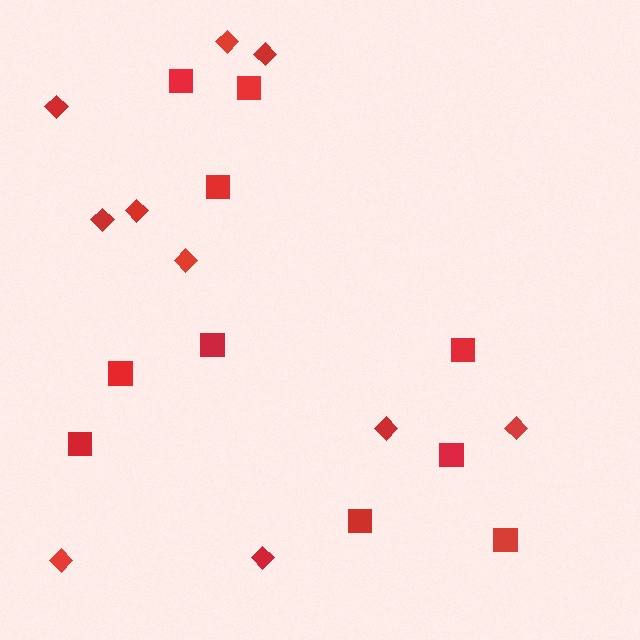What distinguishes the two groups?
There are 2 groups: one group of diamonds (10) and one group of squares (10).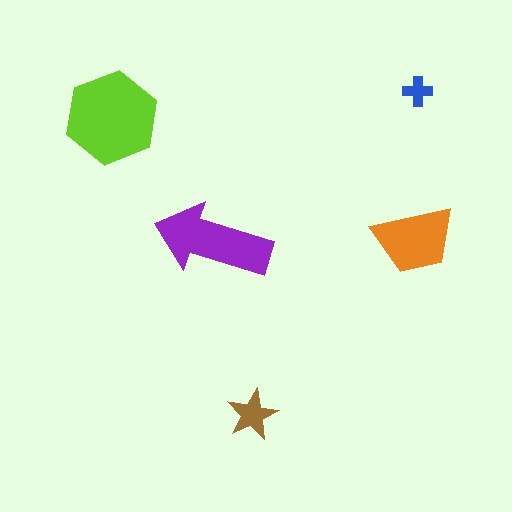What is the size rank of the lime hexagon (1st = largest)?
1st.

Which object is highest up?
The blue cross is topmost.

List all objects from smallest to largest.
The blue cross, the brown star, the orange trapezoid, the purple arrow, the lime hexagon.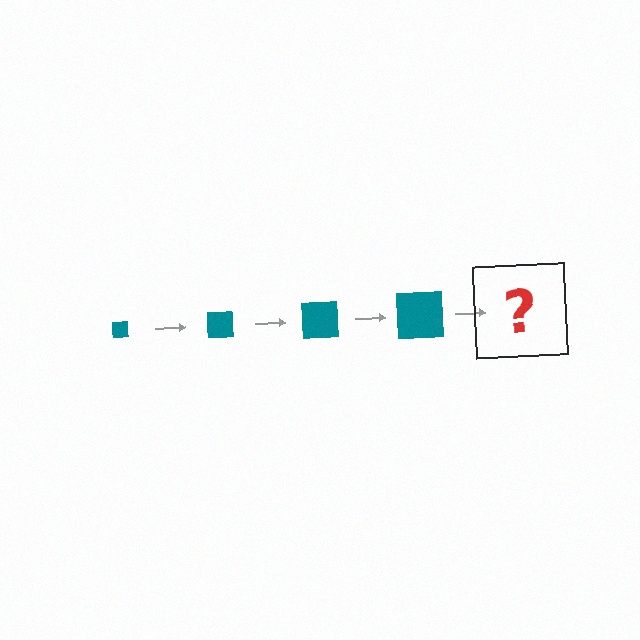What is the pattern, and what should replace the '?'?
The pattern is that the square gets progressively larger each step. The '?' should be a teal square, larger than the previous one.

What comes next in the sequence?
The next element should be a teal square, larger than the previous one.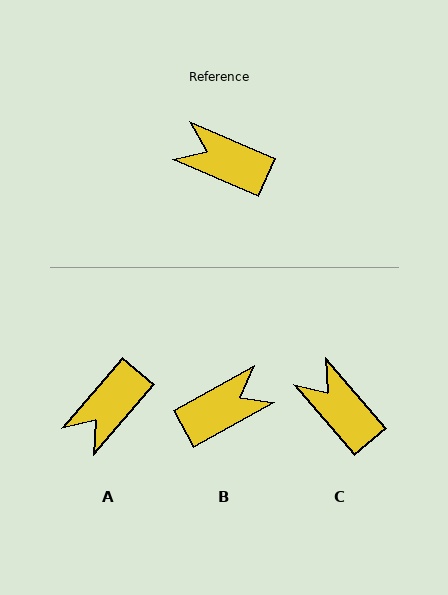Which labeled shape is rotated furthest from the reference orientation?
B, about 128 degrees away.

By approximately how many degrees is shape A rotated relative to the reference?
Approximately 73 degrees counter-clockwise.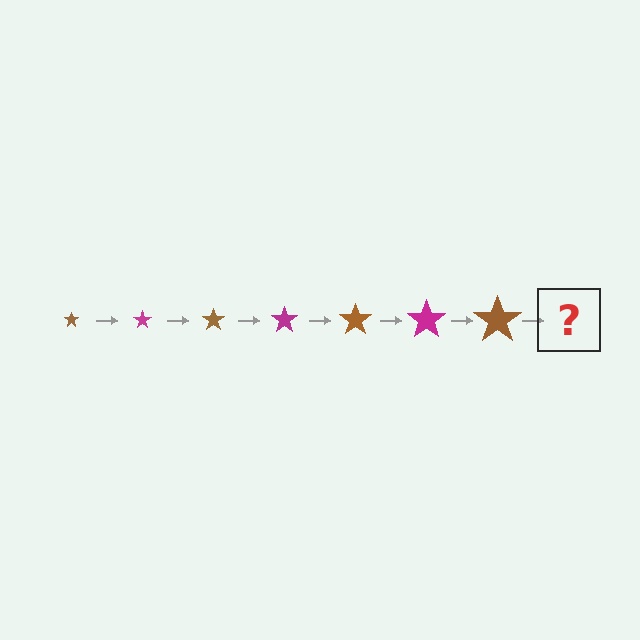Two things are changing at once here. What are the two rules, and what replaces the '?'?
The two rules are that the star grows larger each step and the color cycles through brown and magenta. The '?' should be a magenta star, larger than the previous one.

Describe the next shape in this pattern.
It should be a magenta star, larger than the previous one.